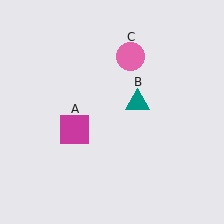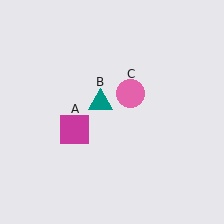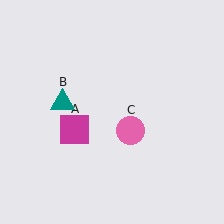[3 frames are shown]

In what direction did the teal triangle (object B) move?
The teal triangle (object B) moved left.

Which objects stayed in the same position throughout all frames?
Magenta square (object A) remained stationary.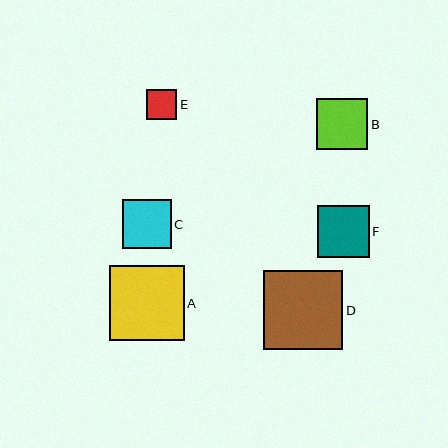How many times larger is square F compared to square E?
Square F is approximately 1.7 times the size of square E.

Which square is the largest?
Square D is the largest with a size of approximately 79 pixels.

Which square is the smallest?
Square E is the smallest with a size of approximately 30 pixels.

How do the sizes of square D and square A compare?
Square D and square A are approximately the same size.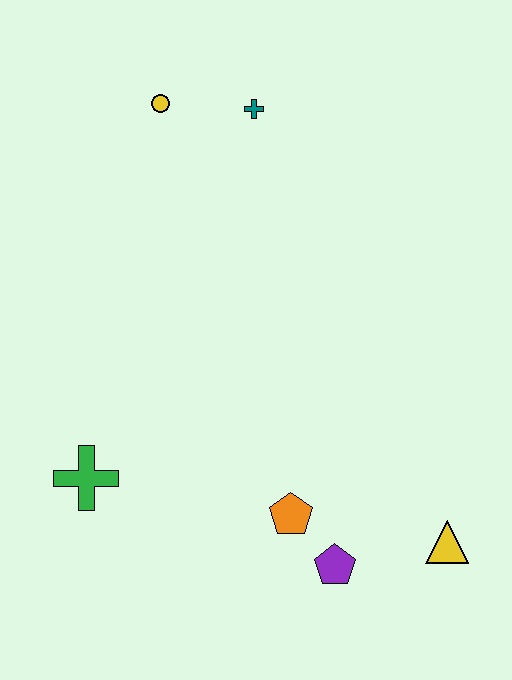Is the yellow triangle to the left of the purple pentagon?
No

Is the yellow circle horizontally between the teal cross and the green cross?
Yes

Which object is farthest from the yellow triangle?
The yellow circle is farthest from the yellow triangle.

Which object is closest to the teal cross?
The yellow circle is closest to the teal cross.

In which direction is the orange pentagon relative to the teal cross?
The orange pentagon is below the teal cross.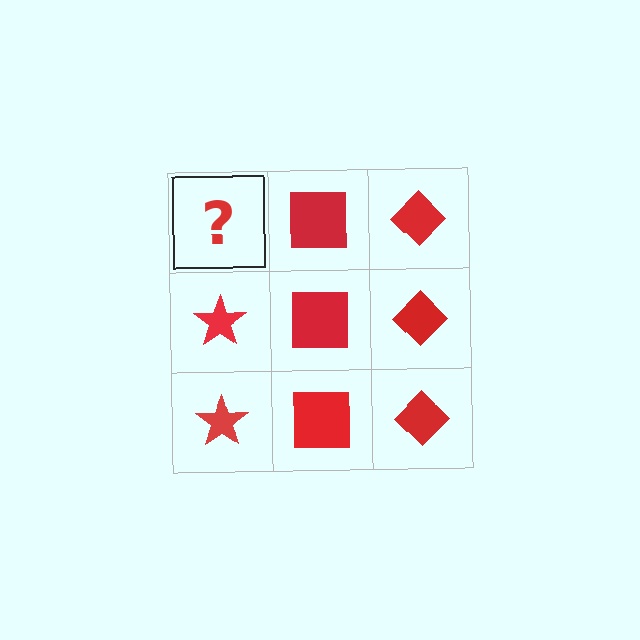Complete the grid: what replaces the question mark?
The question mark should be replaced with a red star.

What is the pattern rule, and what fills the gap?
The rule is that each column has a consistent shape. The gap should be filled with a red star.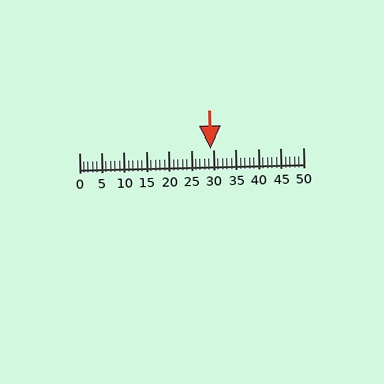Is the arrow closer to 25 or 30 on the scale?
The arrow is closer to 30.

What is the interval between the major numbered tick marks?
The major tick marks are spaced 5 units apart.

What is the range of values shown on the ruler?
The ruler shows values from 0 to 50.